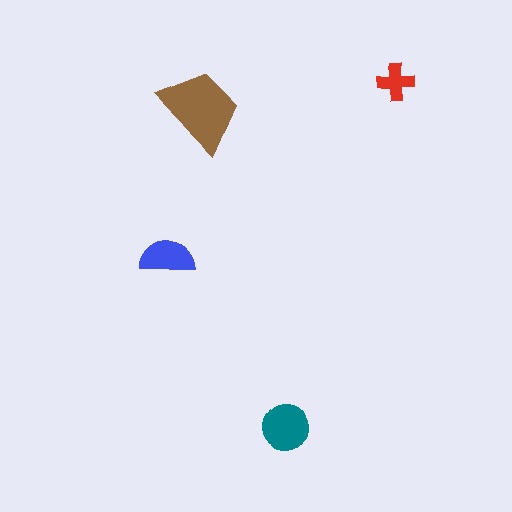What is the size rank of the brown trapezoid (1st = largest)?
1st.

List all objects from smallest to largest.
The red cross, the blue semicircle, the teal circle, the brown trapezoid.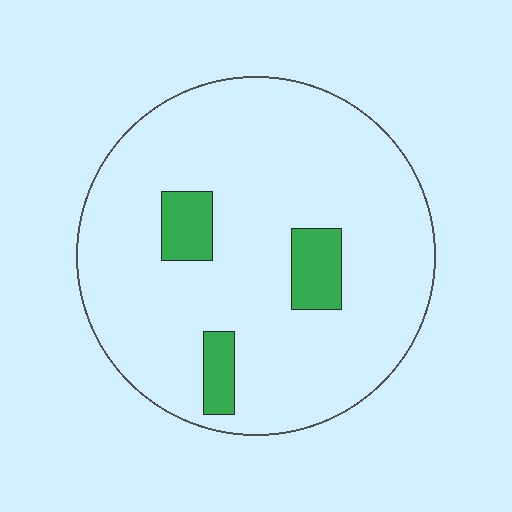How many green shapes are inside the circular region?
3.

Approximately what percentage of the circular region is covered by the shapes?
Approximately 10%.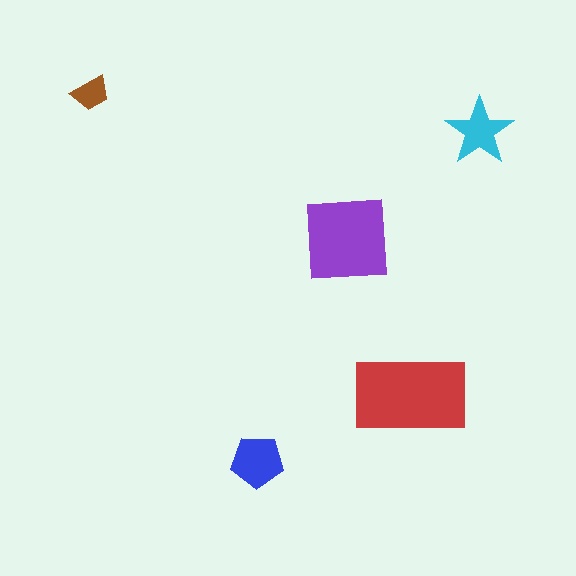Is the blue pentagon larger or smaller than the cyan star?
Larger.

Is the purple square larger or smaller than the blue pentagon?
Larger.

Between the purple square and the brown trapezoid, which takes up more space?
The purple square.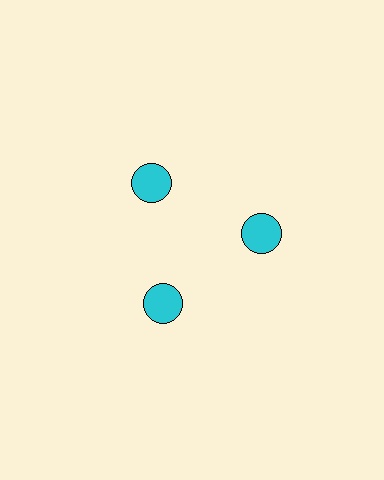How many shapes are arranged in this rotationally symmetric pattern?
There are 6 shapes, arranged in 3 groups of 2.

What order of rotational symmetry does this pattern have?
This pattern has 3-fold rotational symmetry.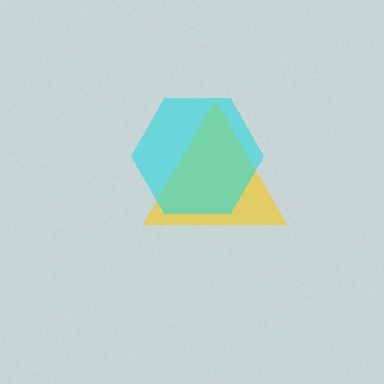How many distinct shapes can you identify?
There are 2 distinct shapes: a yellow triangle, a cyan hexagon.